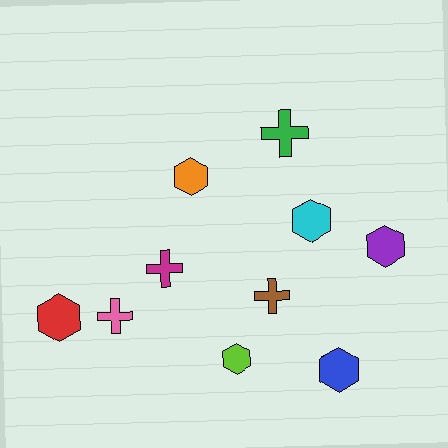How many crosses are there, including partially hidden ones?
There are 4 crosses.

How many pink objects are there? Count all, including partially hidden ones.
There is 1 pink object.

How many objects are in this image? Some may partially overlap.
There are 10 objects.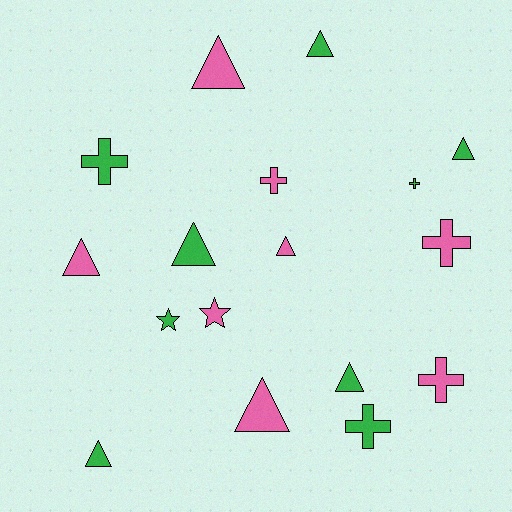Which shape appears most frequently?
Triangle, with 9 objects.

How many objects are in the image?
There are 17 objects.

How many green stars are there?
There is 1 green star.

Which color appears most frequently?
Green, with 9 objects.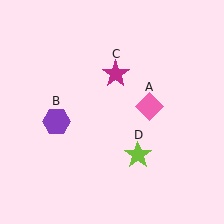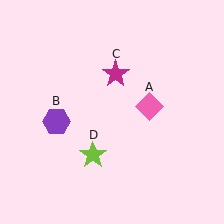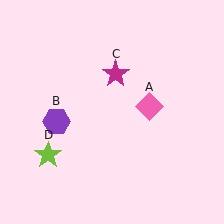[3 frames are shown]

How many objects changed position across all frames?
1 object changed position: lime star (object D).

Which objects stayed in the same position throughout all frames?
Pink diamond (object A) and purple hexagon (object B) and magenta star (object C) remained stationary.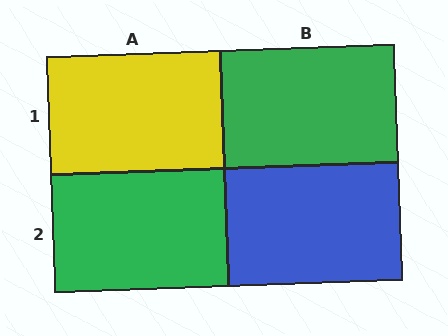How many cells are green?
2 cells are green.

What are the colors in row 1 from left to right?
Yellow, green.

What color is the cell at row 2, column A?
Green.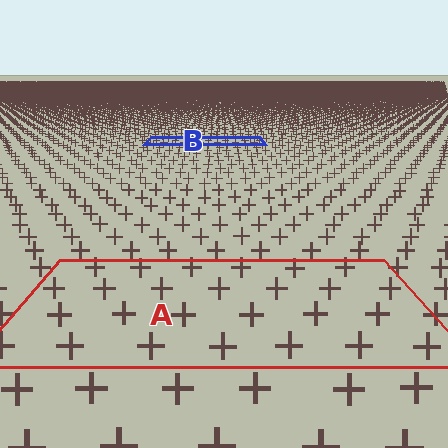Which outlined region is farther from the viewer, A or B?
Region B is farther from the viewer — the texture elements inside it appear smaller and more densely packed.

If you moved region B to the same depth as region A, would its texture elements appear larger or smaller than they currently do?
They would appear larger. At a closer depth, the same texture elements are projected at a bigger on-screen size.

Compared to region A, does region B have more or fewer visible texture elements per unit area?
Region B has more texture elements per unit area — they are packed more densely because it is farther away.